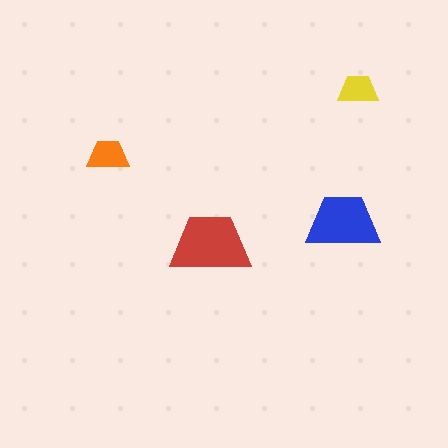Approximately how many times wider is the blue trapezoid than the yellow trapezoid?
About 2 times wider.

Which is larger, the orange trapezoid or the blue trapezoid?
The blue one.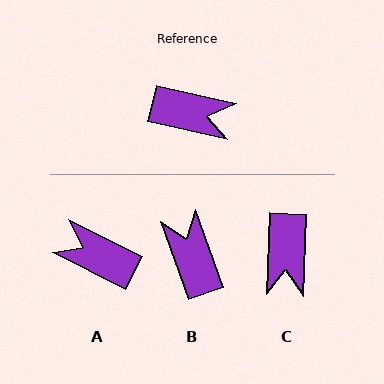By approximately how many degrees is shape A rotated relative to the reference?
Approximately 167 degrees counter-clockwise.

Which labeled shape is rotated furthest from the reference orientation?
A, about 167 degrees away.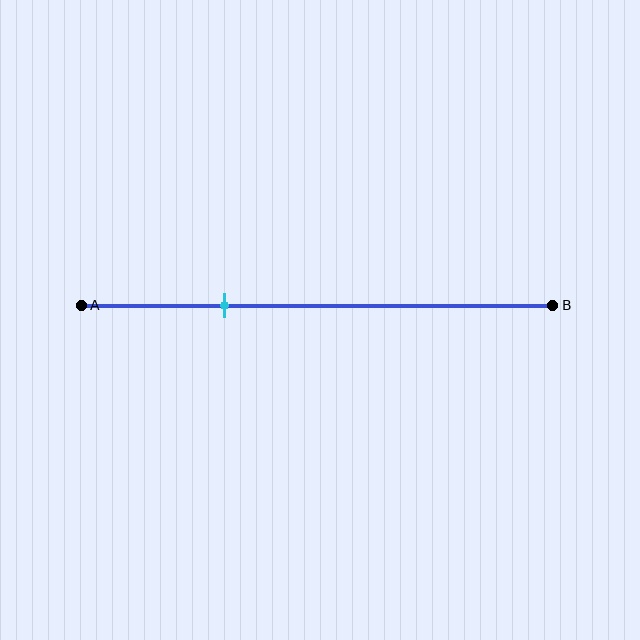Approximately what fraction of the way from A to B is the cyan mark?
The cyan mark is approximately 30% of the way from A to B.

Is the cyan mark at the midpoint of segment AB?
No, the mark is at about 30% from A, not at the 50% midpoint.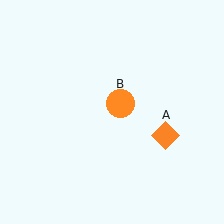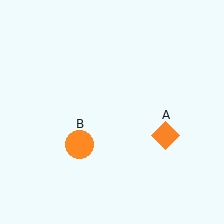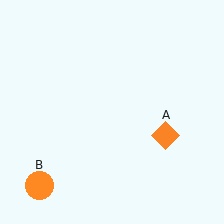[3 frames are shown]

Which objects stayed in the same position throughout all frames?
Orange diamond (object A) remained stationary.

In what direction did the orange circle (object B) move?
The orange circle (object B) moved down and to the left.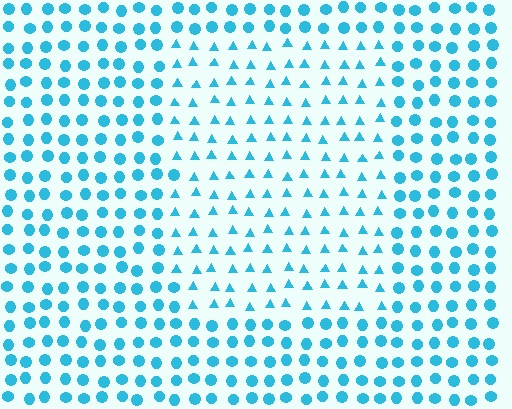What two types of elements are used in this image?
The image uses triangles inside the rectangle region and circles outside it.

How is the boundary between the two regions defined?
The boundary is defined by a change in element shape: triangles inside vs. circles outside. All elements share the same color and spacing.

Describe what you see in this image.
The image is filled with small cyan elements arranged in a uniform grid. A rectangle-shaped region contains triangles, while the surrounding area contains circles. The boundary is defined purely by the change in element shape.